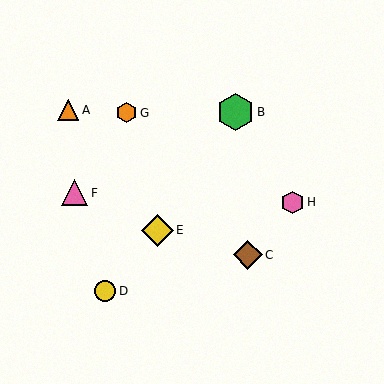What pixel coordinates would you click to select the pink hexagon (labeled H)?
Click at (293, 202) to select the pink hexagon H.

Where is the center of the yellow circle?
The center of the yellow circle is at (105, 291).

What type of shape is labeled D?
Shape D is a yellow circle.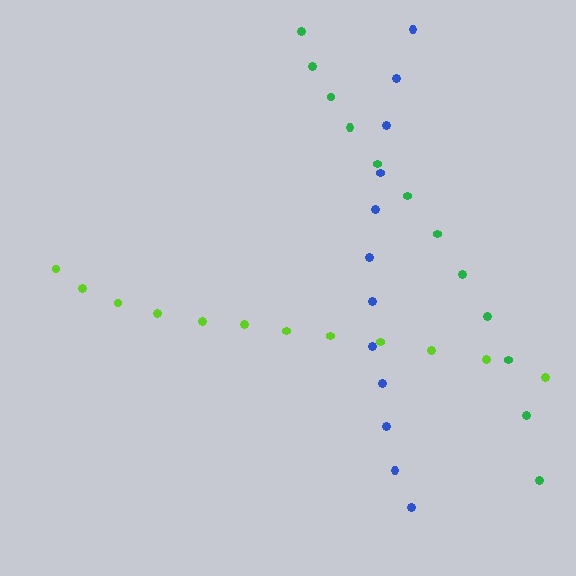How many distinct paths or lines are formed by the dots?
There are 3 distinct paths.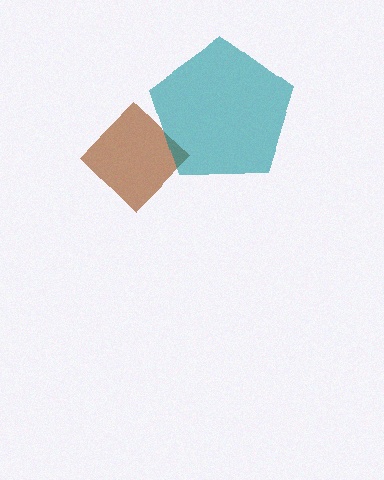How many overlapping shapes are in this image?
There are 2 overlapping shapes in the image.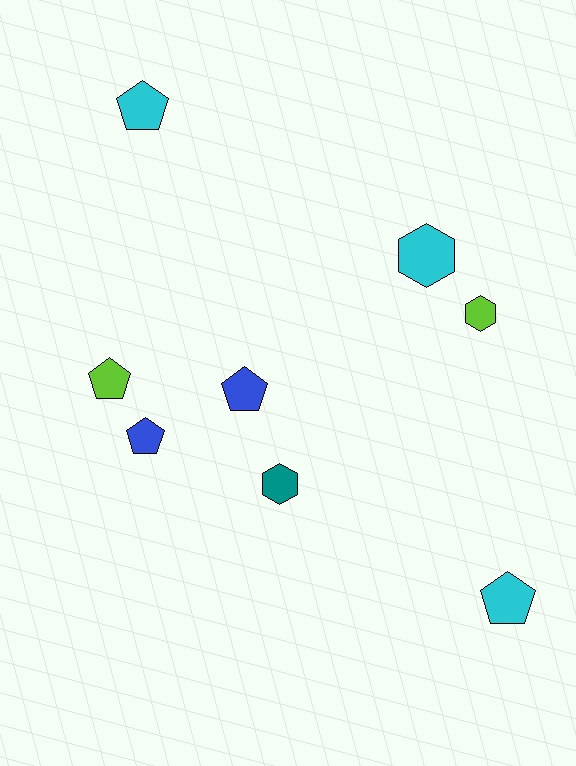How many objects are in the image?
There are 8 objects.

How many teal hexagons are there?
There is 1 teal hexagon.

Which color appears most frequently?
Cyan, with 3 objects.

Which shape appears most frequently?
Pentagon, with 5 objects.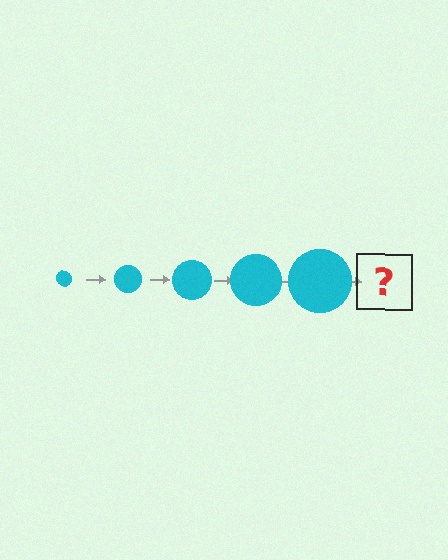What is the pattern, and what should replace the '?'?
The pattern is that the circle gets progressively larger each step. The '?' should be a cyan circle, larger than the previous one.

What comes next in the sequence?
The next element should be a cyan circle, larger than the previous one.